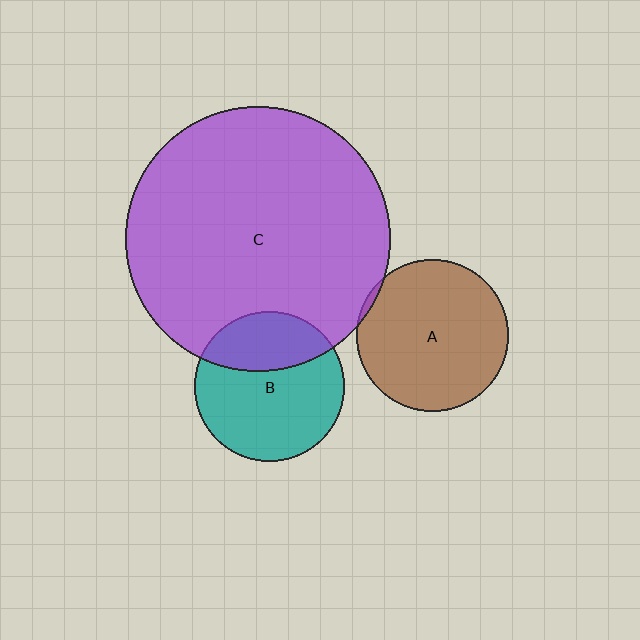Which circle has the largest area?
Circle C (purple).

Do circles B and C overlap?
Yes.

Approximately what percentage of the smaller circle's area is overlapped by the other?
Approximately 30%.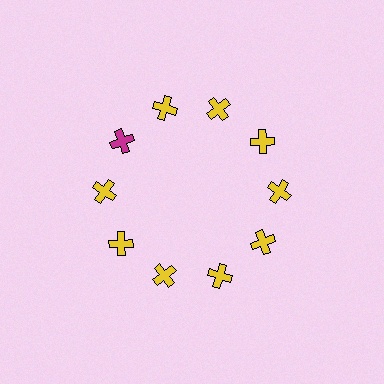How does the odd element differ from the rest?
It has a different color: magenta instead of yellow.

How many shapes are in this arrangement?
There are 10 shapes arranged in a ring pattern.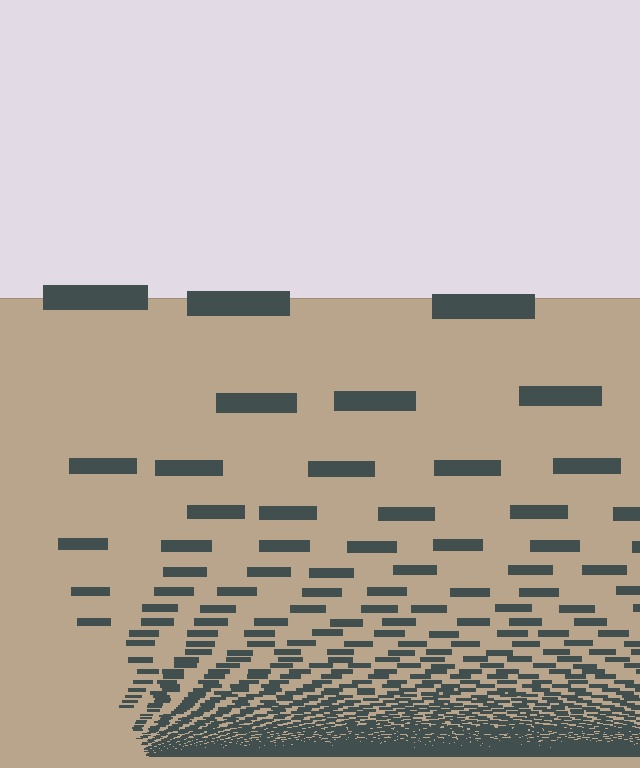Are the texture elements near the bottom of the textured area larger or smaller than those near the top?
Smaller. The gradient is inverted — elements near the bottom are smaller and denser.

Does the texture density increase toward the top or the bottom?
Density increases toward the bottom.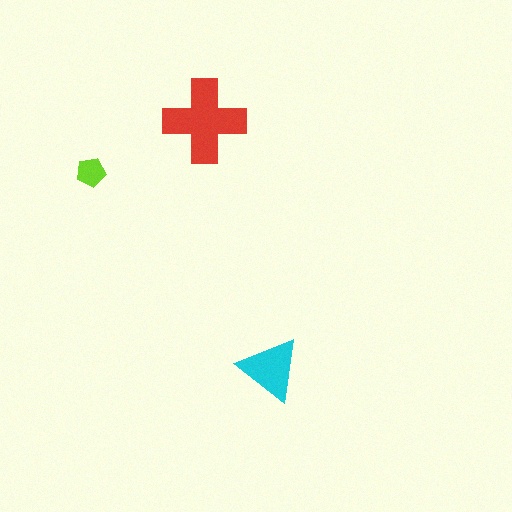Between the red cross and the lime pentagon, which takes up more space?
The red cross.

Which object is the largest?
The red cross.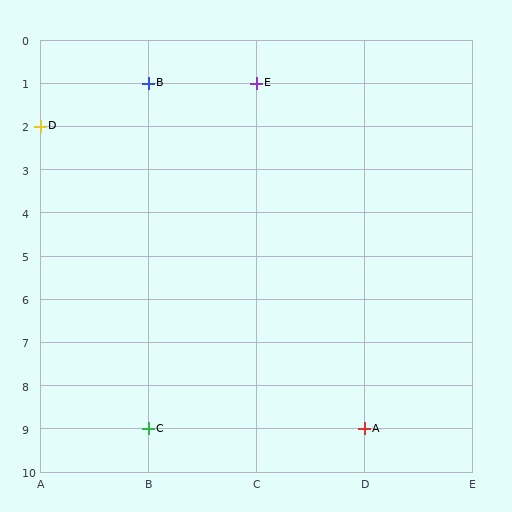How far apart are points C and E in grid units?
Points C and E are 1 column and 8 rows apart (about 8.1 grid units diagonally).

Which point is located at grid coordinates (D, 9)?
Point A is at (D, 9).